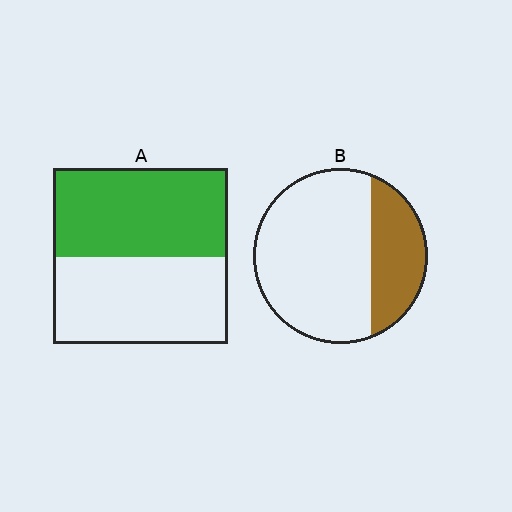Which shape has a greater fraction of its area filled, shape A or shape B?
Shape A.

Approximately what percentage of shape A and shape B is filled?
A is approximately 50% and B is approximately 30%.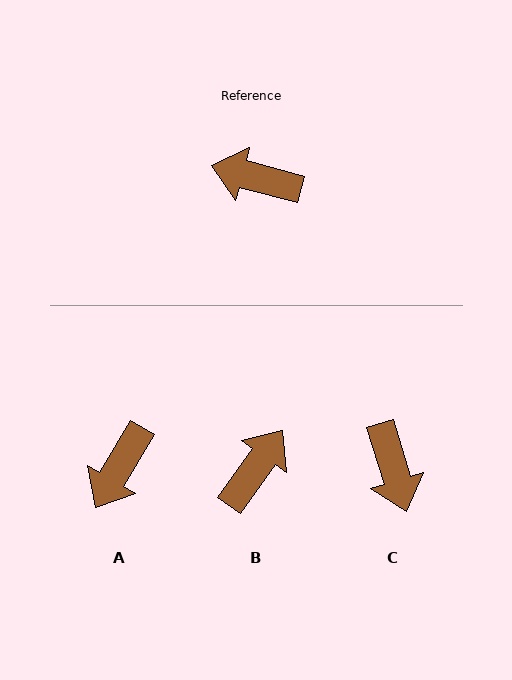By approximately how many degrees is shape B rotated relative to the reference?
Approximately 111 degrees clockwise.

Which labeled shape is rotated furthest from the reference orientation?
C, about 122 degrees away.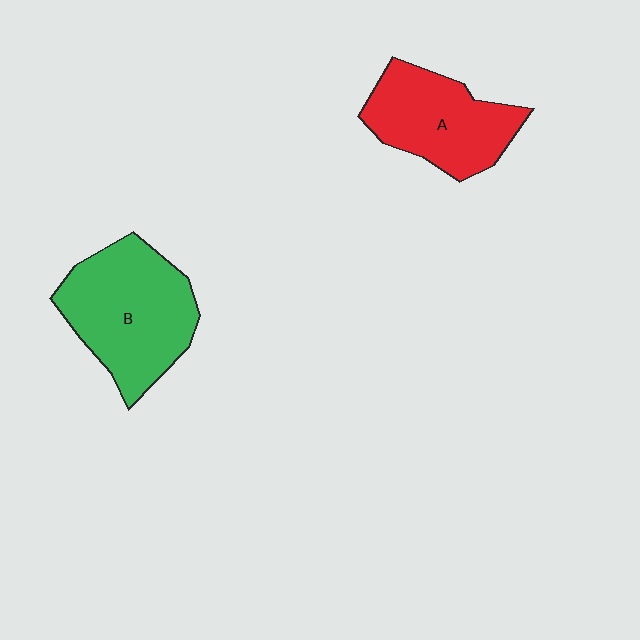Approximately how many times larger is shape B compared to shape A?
Approximately 1.3 times.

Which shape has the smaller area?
Shape A (red).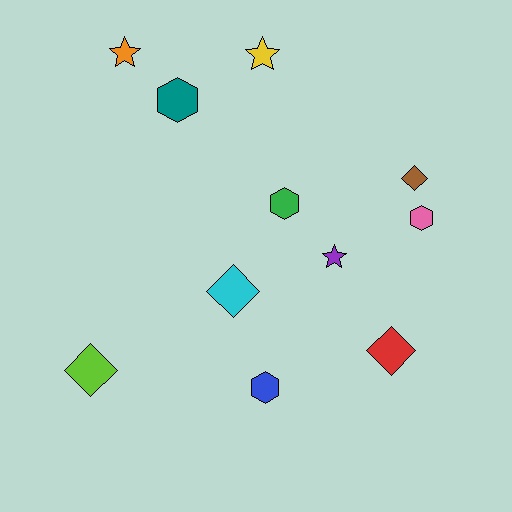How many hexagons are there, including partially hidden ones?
There are 4 hexagons.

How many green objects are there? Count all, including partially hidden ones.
There is 1 green object.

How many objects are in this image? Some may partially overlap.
There are 11 objects.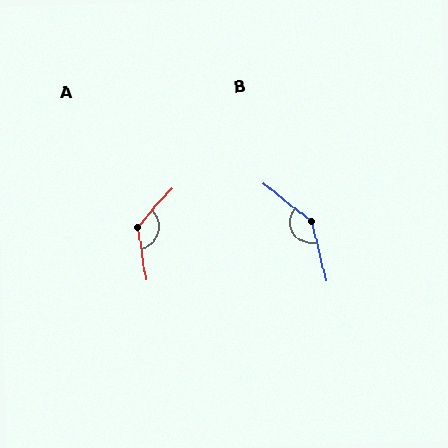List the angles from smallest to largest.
A (129°), B (142°).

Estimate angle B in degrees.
Approximately 142 degrees.